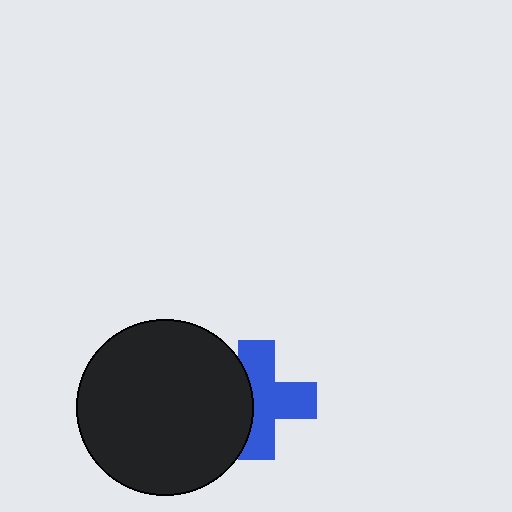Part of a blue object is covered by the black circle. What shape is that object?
It is a cross.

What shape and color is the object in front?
The object in front is a black circle.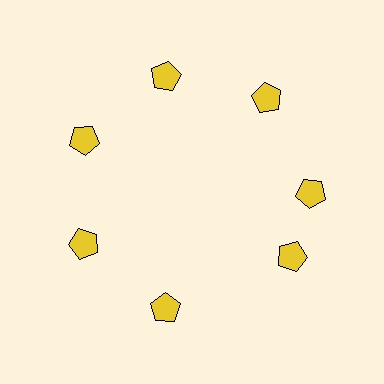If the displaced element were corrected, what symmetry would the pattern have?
It would have 7-fold rotational symmetry — the pattern would map onto itself every 51 degrees.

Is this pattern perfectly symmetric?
No. The 7 yellow pentagons are arranged in a ring, but one element near the 5 o'clock position is rotated out of alignment along the ring, breaking the 7-fold rotational symmetry.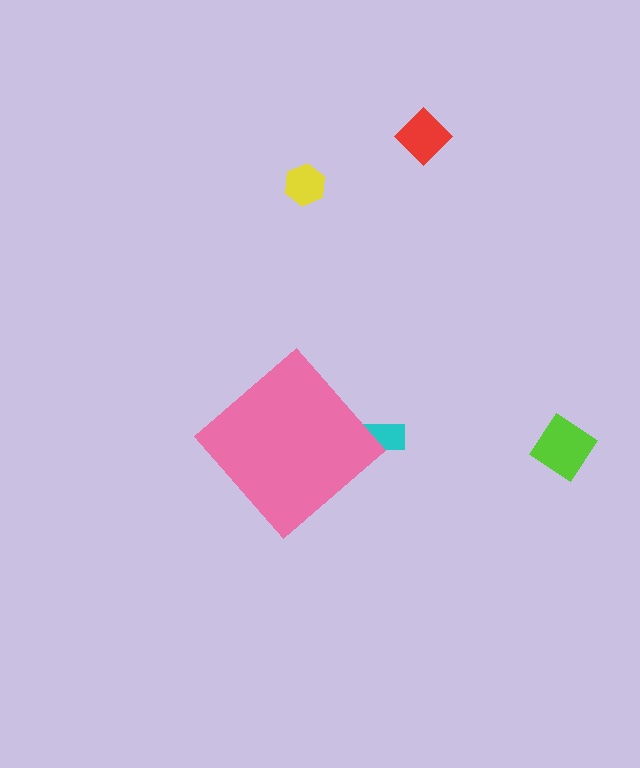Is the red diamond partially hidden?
No, the red diamond is fully visible.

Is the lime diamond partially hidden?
No, the lime diamond is fully visible.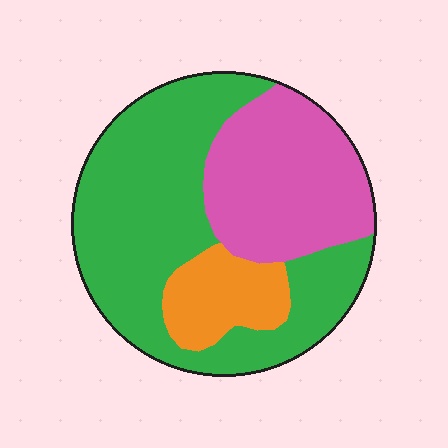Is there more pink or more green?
Green.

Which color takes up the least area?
Orange, at roughly 15%.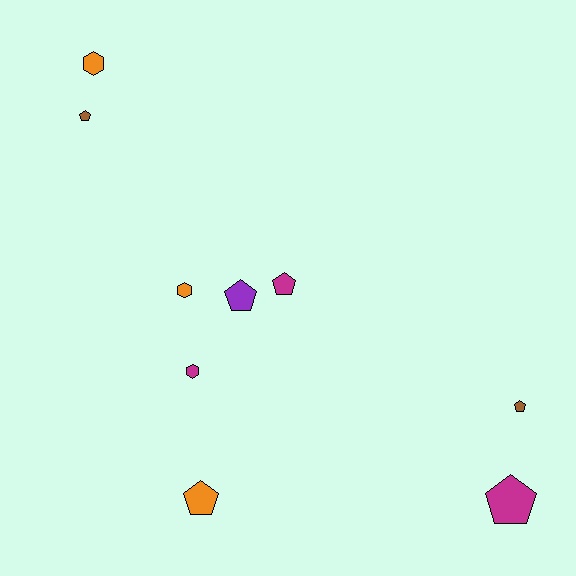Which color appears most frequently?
Magenta, with 3 objects.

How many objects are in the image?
There are 9 objects.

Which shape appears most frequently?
Pentagon, with 6 objects.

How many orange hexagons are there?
There are 2 orange hexagons.